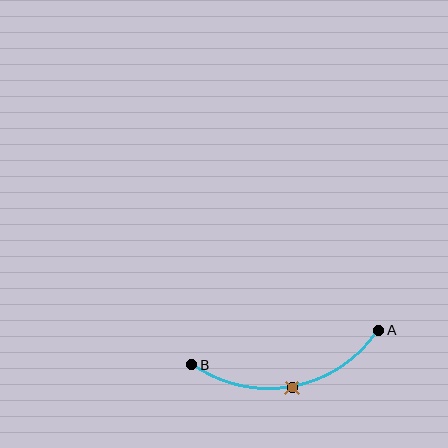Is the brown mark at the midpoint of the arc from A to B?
Yes. The brown mark lies on the arc at equal arc-length from both A and B — it is the arc midpoint.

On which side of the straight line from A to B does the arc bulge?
The arc bulges below the straight line connecting A and B.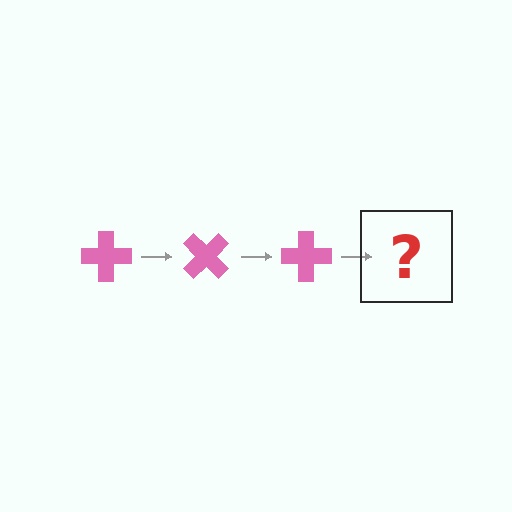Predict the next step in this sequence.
The next step is a pink cross rotated 135 degrees.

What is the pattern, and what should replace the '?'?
The pattern is that the cross rotates 45 degrees each step. The '?' should be a pink cross rotated 135 degrees.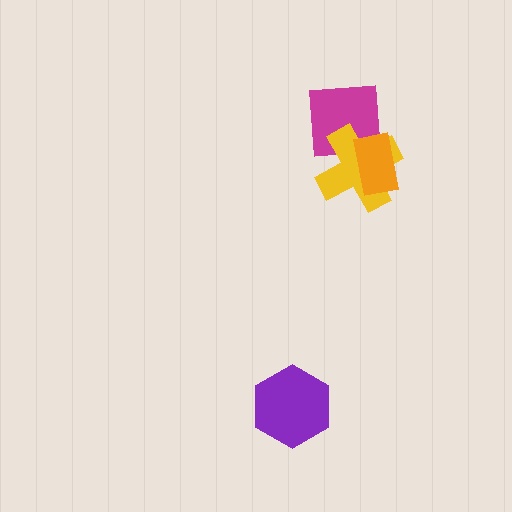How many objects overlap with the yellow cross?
2 objects overlap with the yellow cross.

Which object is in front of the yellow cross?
The orange rectangle is in front of the yellow cross.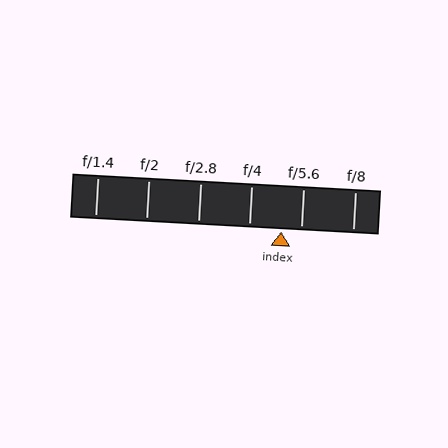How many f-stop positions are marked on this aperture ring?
There are 6 f-stop positions marked.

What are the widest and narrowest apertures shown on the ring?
The widest aperture shown is f/1.4 and the narrowest is f/8.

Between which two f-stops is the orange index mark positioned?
The index mark is between f/4 and f/5.6.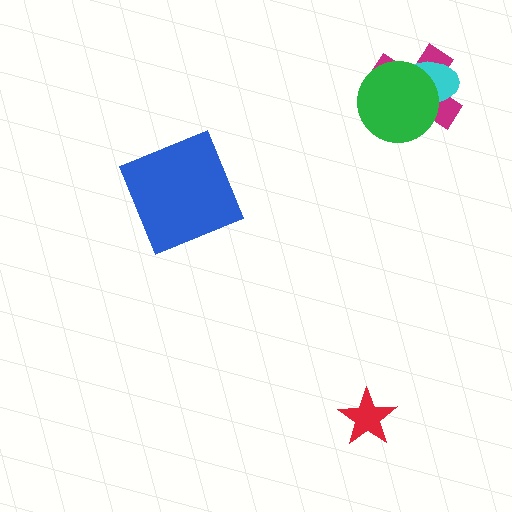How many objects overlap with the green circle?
2 objects overlap with the green circle.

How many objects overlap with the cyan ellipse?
2 objects overlap with the cyan ellipse.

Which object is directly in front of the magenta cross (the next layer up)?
The cyan ellipse is directly in front of the magenta cross.